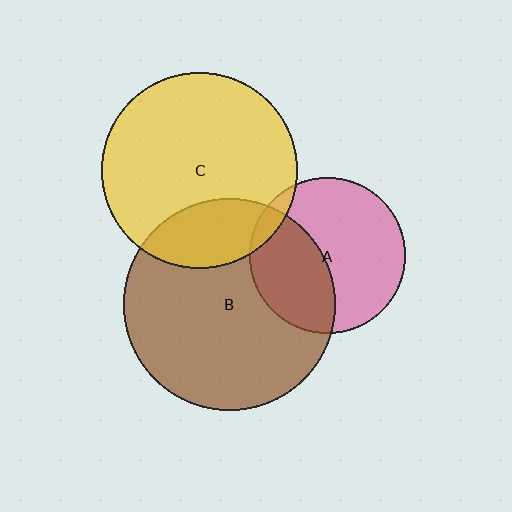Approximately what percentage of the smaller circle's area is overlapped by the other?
Approximately 5%.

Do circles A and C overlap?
Yes.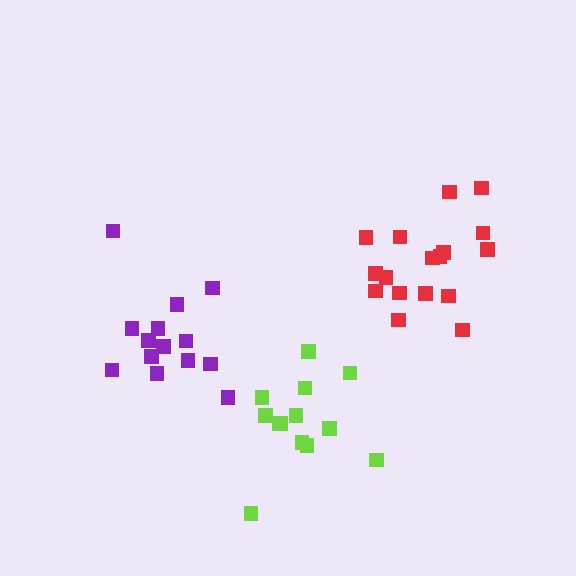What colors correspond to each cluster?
The clusters are colored: purple, red, lime.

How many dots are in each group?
Group 1: 14 dots, Group 2: 17 dots, Group 3: 13 dots (44 total).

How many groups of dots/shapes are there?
There are 3 groups.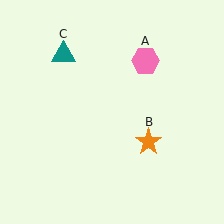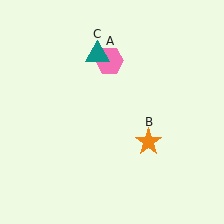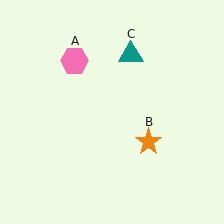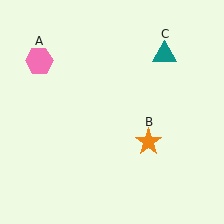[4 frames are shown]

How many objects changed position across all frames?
2 objects changed position: pink hexagon (object A), teal triangle (object C).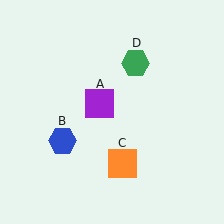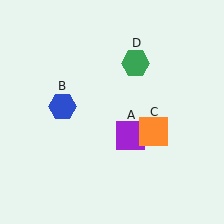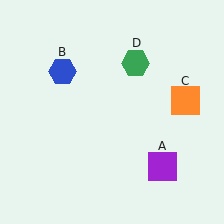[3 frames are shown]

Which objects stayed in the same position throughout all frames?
Green hexagon (object D) remained stationary.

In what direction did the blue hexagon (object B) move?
The blue hexagon (object B) moved up.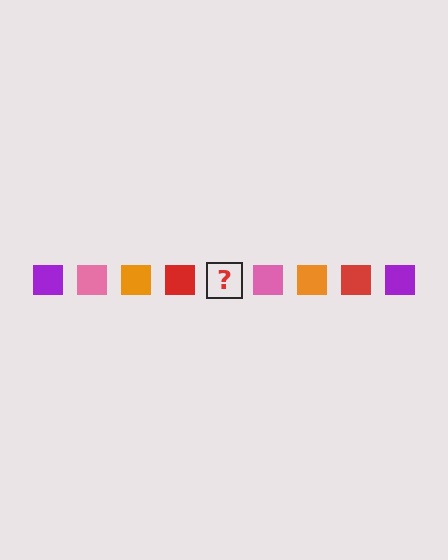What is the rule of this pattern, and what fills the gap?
The rule is that the pattern cycles through purple, pink, orange, red squares. The gap should be filled with a purple square.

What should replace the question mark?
The question mark should be replaced with a purple square.